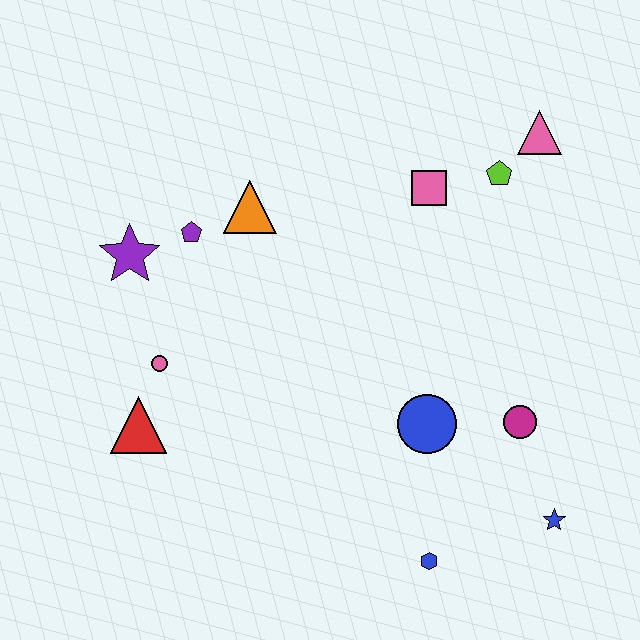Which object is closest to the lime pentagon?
The pink triangle is closest to the lime pentagon.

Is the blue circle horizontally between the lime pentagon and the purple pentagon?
Yes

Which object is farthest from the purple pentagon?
The blue star is farthest from the purple pentagon.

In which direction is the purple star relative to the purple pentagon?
The purple star is to the left of the purple pentagon.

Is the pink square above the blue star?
Yes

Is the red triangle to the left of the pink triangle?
Yes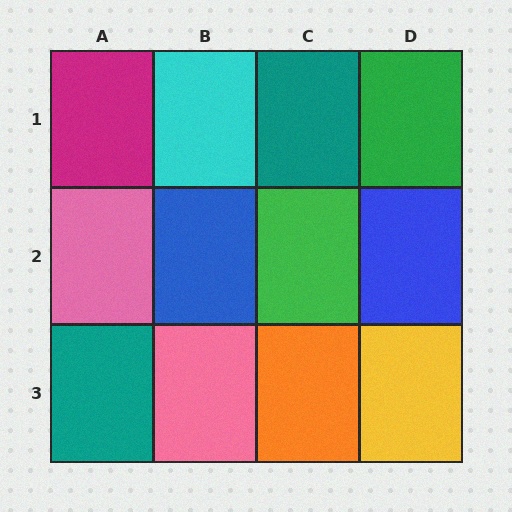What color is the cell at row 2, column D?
Blue.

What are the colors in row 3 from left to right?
Teal, pink, orange, yellow.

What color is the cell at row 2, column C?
Green.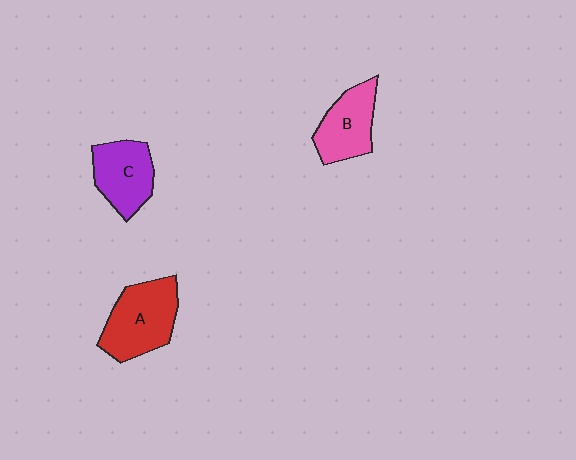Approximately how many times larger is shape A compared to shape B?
Approximately 1.3 times.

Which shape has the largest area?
Shape A (red).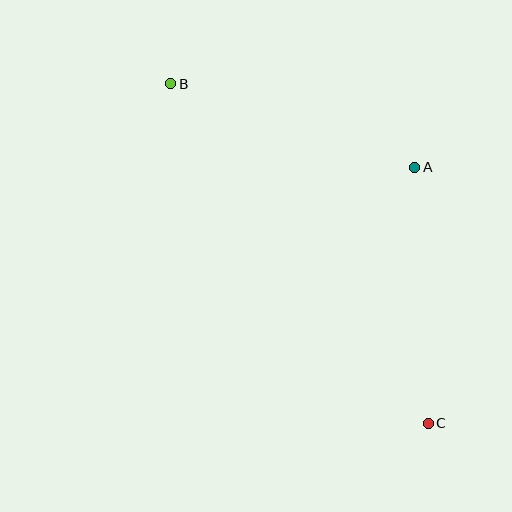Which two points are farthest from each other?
Points B and C are farthest from each other.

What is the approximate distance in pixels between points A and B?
The distance between A and B is approximately 258 pixels.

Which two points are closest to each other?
Points A and C are closest to each other.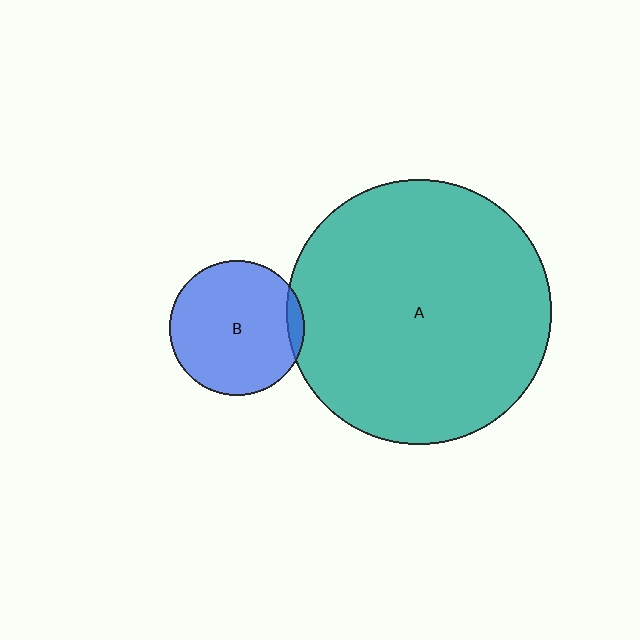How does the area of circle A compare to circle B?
Approximately 3.8 times.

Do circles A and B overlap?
Yes.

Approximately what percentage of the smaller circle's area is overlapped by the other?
Approximately 5%.